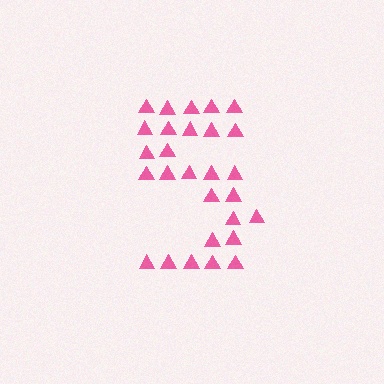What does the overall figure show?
The overall figure shows the digit 5.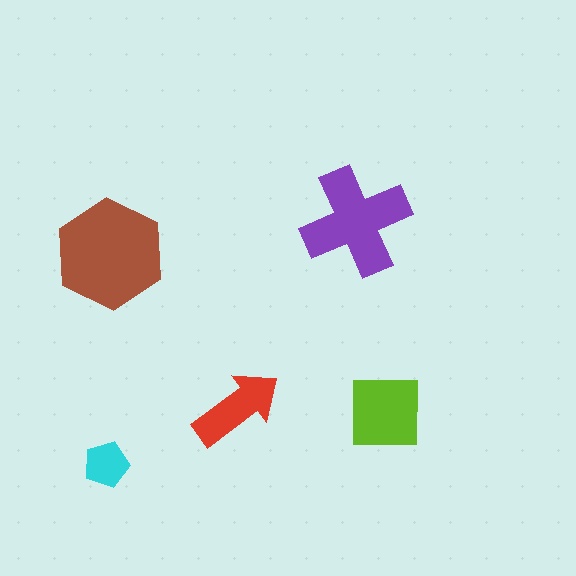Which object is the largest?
The brown hexagon.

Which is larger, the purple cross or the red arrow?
The purple cross.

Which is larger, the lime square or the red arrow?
The lime square.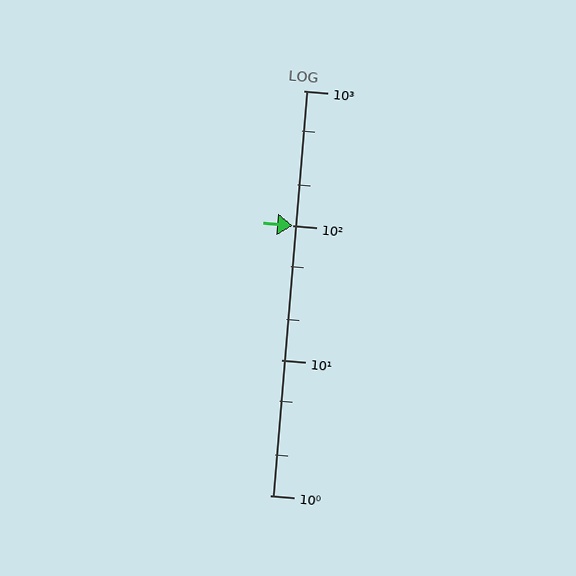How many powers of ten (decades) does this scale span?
The scale spans 3 decades, from 1 to 1000.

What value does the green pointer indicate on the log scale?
The pointer indicates approximately 100.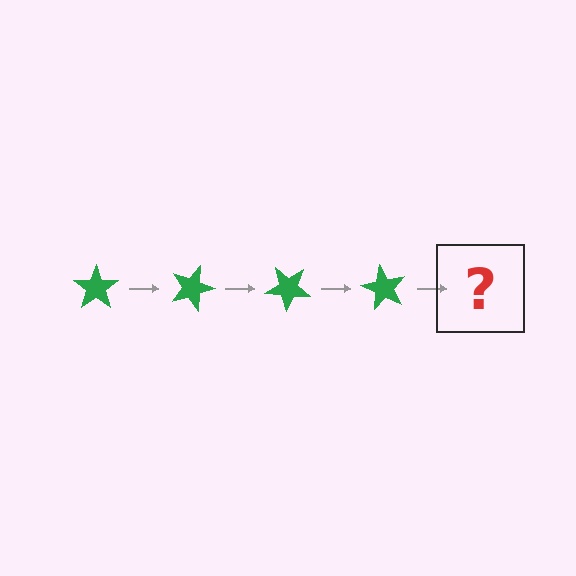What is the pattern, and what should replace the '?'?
The pattern is that the star rotates 20 degrees each step. The '?' should be a green star rotated 80 degrees.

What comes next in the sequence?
The next element should be a green star rotated 80 degrees.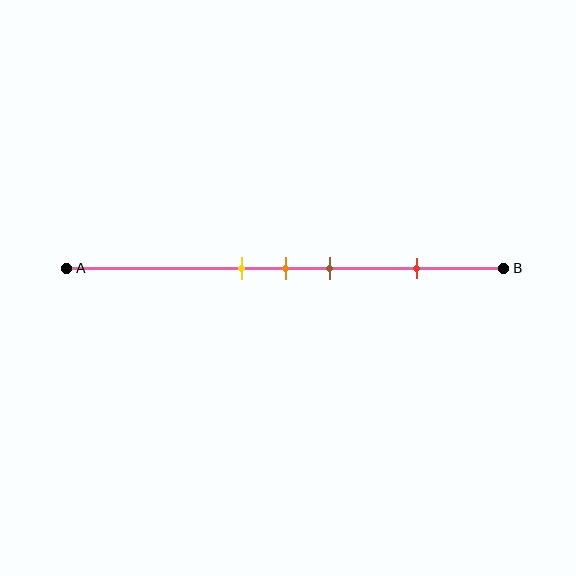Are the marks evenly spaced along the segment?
No, the marks are not evenly spaced.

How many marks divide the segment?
There are 4 marks dividing the segment.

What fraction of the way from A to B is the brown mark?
The brown mark is approximately 60% (0.6) of the way from A to B.